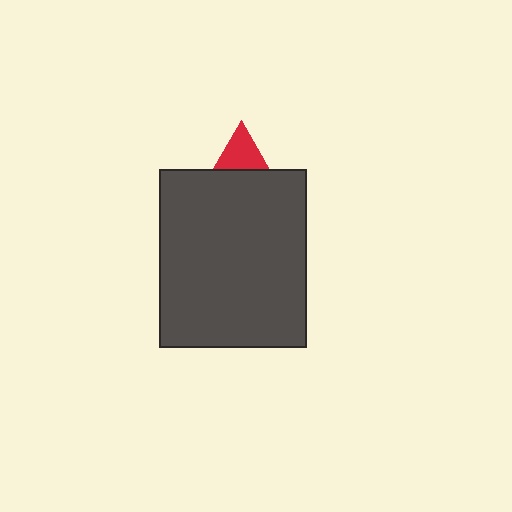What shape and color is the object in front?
The object in front is a dark gray rectangle.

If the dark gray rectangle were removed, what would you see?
You would see the complete red triangle.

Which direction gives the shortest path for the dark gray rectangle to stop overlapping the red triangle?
Moving down gives the shortest separation.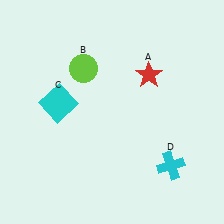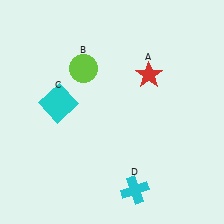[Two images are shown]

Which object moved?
The cyan cross (D) moved left.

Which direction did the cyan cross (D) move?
The cyan cross (D) moved left.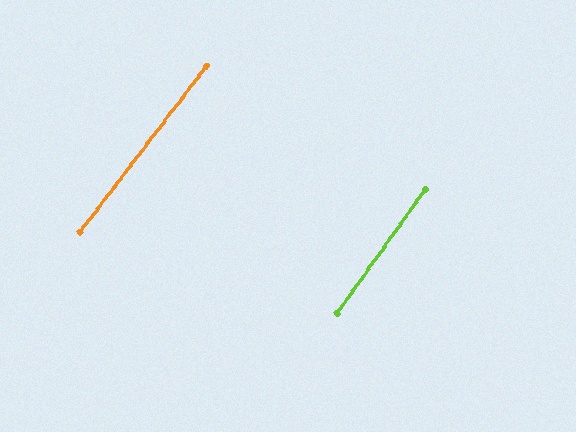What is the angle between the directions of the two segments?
Approximately 2 degrees.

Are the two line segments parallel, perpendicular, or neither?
Parallel — their directions differ by only 1.7°.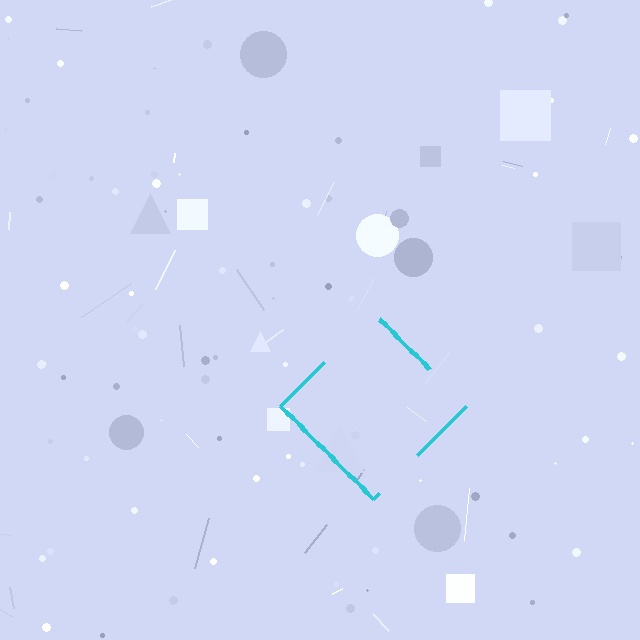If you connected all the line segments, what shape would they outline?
They would outline a diamond.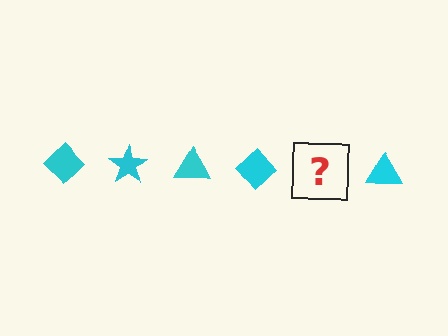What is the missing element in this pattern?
The missing element is a cyan star.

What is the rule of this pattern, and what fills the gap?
The rule is that the pattern cycles through diamond, star, triangle shapes in cyan. The gap should be filled with a cyan star.